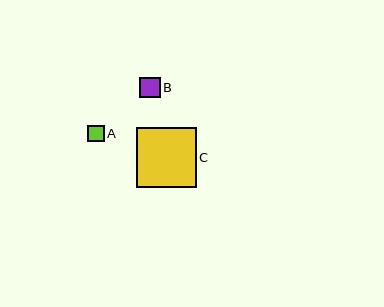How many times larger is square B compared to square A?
Square B is approximately 1.2 times the size of square A.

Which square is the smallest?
Square A is the smallest with a size of approximately 17 pixels.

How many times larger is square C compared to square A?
Square C is approximately 3.6 times the size of square A.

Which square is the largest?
Square C is the largest with a size of approximately 60 pixels.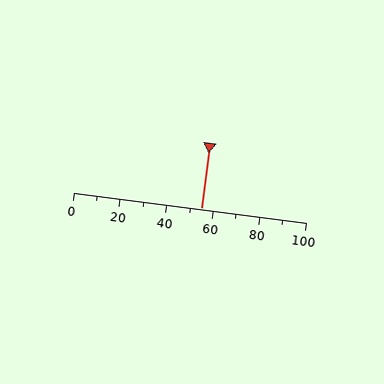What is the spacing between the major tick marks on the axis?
The major ticks are spaced 20 apart.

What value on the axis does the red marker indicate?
The marker indicates approximately 55.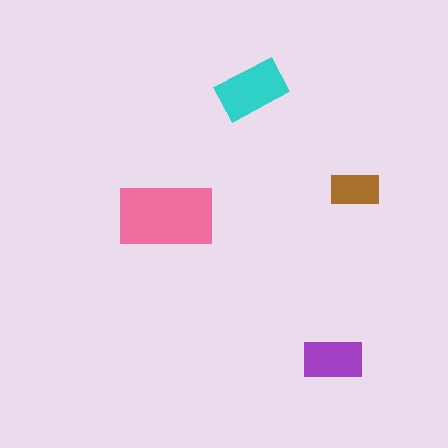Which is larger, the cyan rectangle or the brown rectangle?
The cyan one.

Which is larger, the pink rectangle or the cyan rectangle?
The pink one.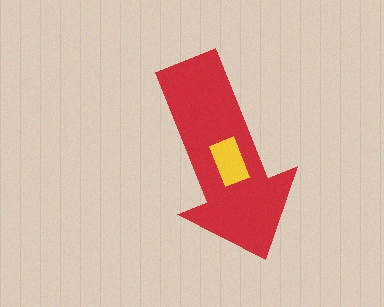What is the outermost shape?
The red arrow.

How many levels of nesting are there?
2.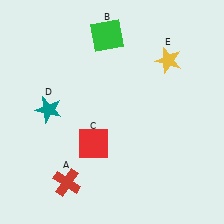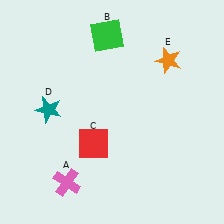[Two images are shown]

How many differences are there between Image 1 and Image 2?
There are 2 differences between the two images.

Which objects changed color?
A changed from red to pink. E changed from yellow to orange.